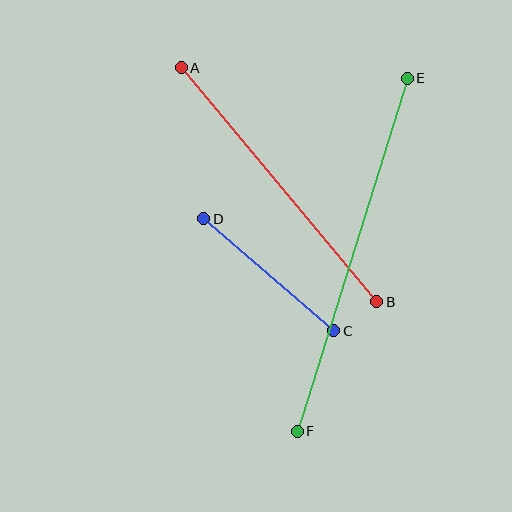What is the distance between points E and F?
The distance is approximately 370 pixels.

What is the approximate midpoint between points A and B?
The midpoint is at approximately (279, 185) pixels.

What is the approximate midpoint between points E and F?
The midpoint is at approximately (352, 255) pixels.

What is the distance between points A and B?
The distance is approximately 305 pixels.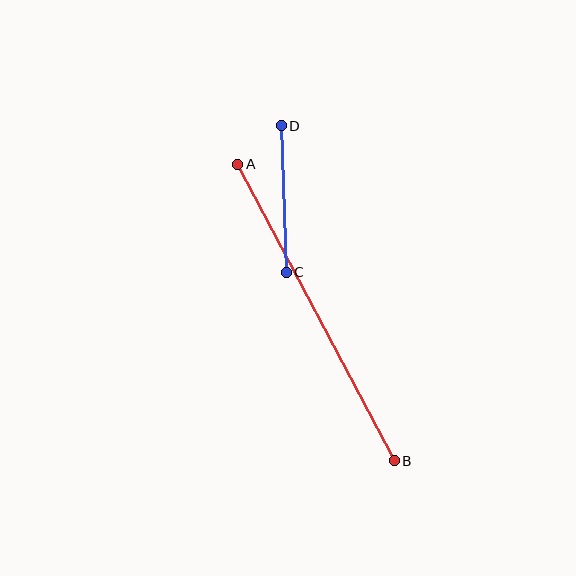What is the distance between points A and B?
The distance is approximately 335 pixels.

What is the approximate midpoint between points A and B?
The midpoint is at approximately (316, 313) pixels.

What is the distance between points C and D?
The distance is approximately 147 pixels.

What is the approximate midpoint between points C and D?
The midpoint is at approximately (284, 199) pixels.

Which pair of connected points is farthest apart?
Points A and B are farthest apart.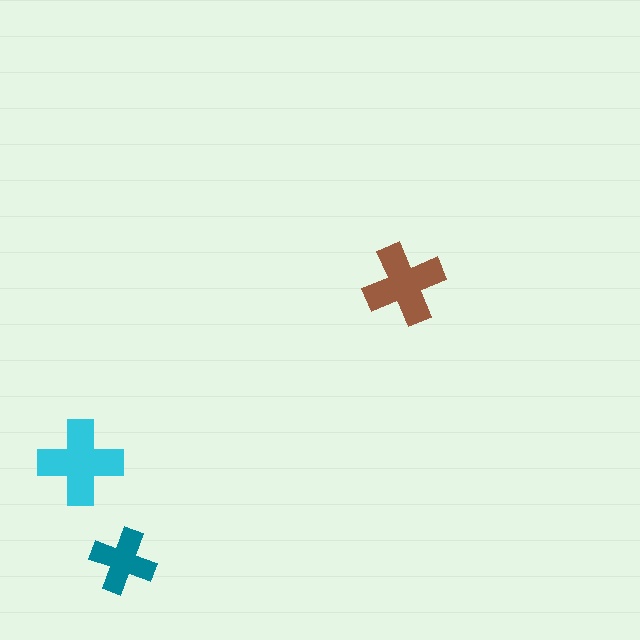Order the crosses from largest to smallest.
the cyan one, the brown one, the teal one.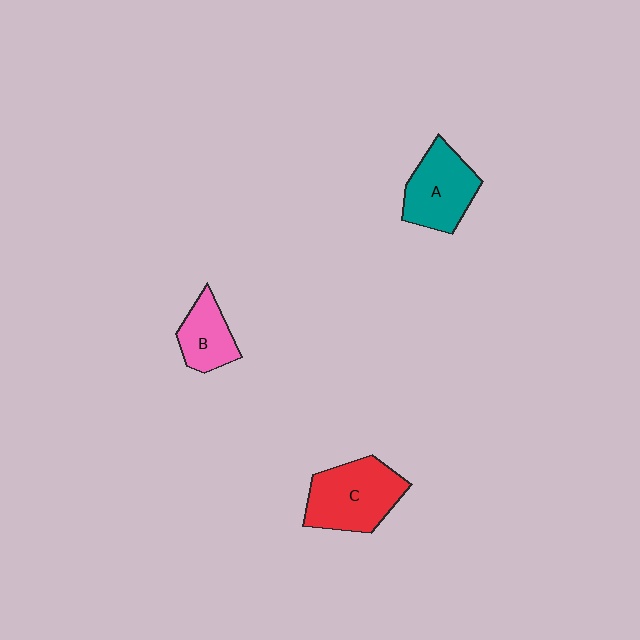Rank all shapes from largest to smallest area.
From largest to smallest: C (red), A (teal), B (pink).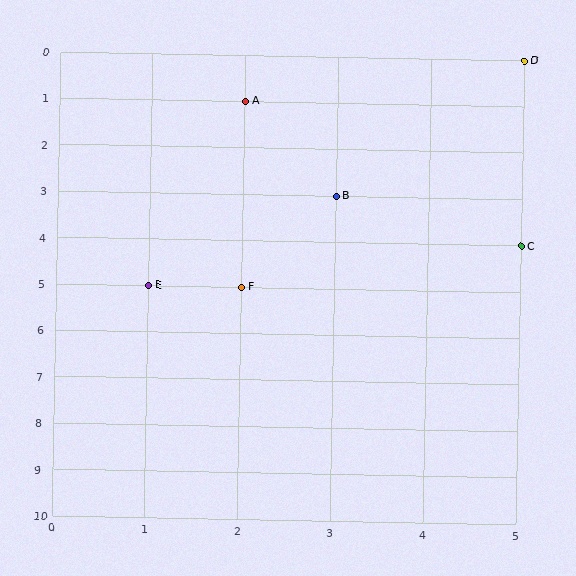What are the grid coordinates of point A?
Point A is at grid coordinates (2, 1).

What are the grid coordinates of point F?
Point F is at grid coordinates (2, 5).